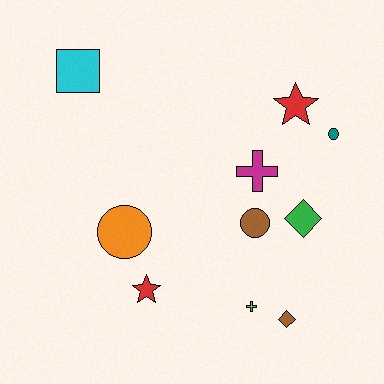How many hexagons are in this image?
There are no hexagons.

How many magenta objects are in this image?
There is 1 magenta object.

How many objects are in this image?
There are 10 objects.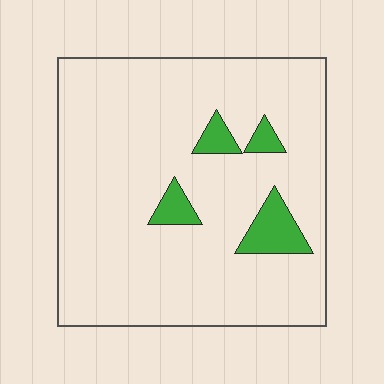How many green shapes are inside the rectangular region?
4.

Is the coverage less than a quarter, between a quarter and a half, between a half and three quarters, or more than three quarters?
Less than a quarter.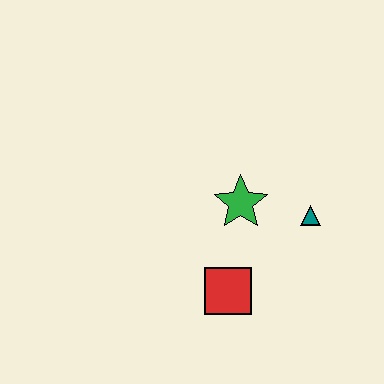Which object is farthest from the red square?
The teal triangle is farthest from the red square.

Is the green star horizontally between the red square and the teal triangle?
Yes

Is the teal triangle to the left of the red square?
No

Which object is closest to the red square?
The green star is closest to the red square.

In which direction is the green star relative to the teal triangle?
The green star is to the left of the teal triangle.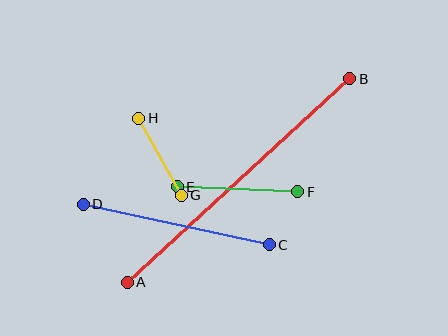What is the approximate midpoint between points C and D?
The midpoint is at approximately (176, 225) pixels.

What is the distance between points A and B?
The distance is approximately 302 pixels.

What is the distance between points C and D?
The distance is approximately 191 pixels.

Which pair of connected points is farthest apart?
Points A and B are farthest apart.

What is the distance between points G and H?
The distance is approximately 88 pixels.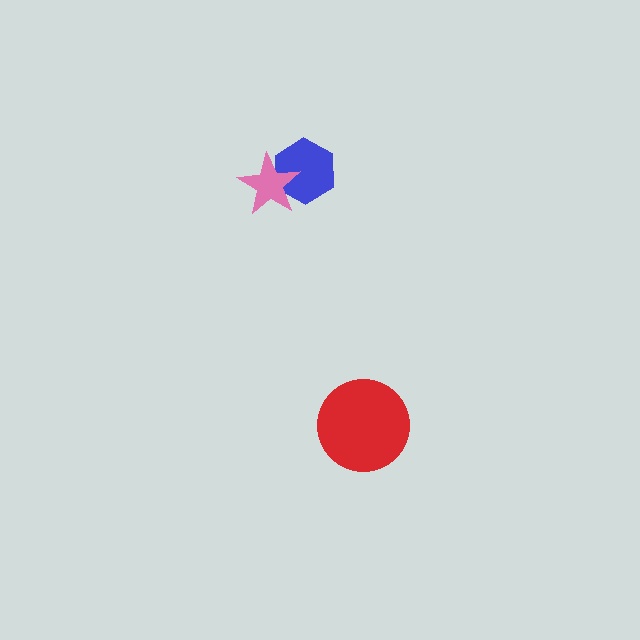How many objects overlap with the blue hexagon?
1 object overlaps with the blue hexagon.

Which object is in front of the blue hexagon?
The pink star is in front of the blue hexagon.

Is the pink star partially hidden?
No, no other shape covers it.